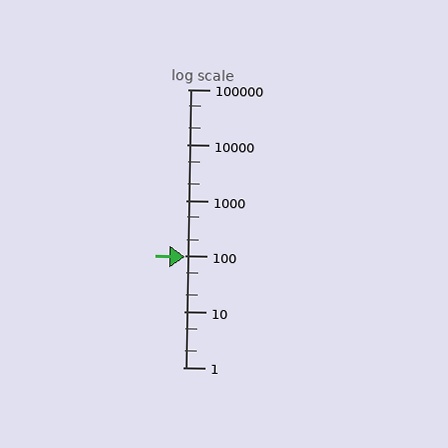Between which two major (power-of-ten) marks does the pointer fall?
The pointer is between 10 and 100.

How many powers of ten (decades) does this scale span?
The scale spans 5 decades, from 1 to 100000.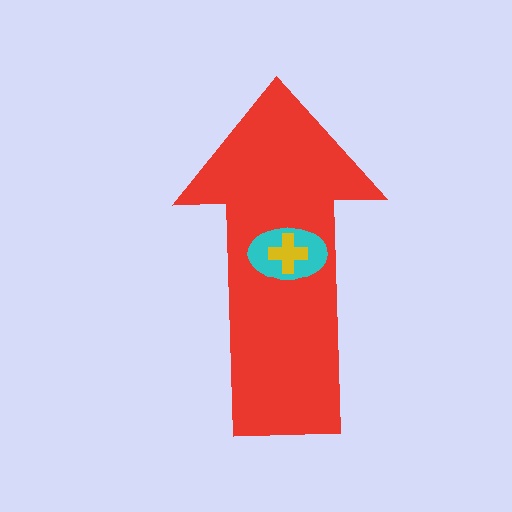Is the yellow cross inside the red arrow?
Yes.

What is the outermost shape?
The red arrow.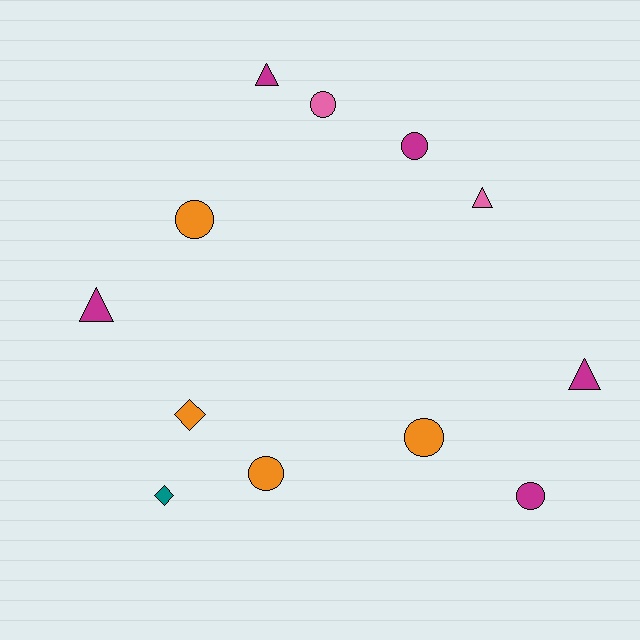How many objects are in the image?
There are 12 objects.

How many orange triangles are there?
There are no orange triangles.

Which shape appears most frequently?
Circle, with 6 objects.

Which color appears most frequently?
Magenta, with 5 objects.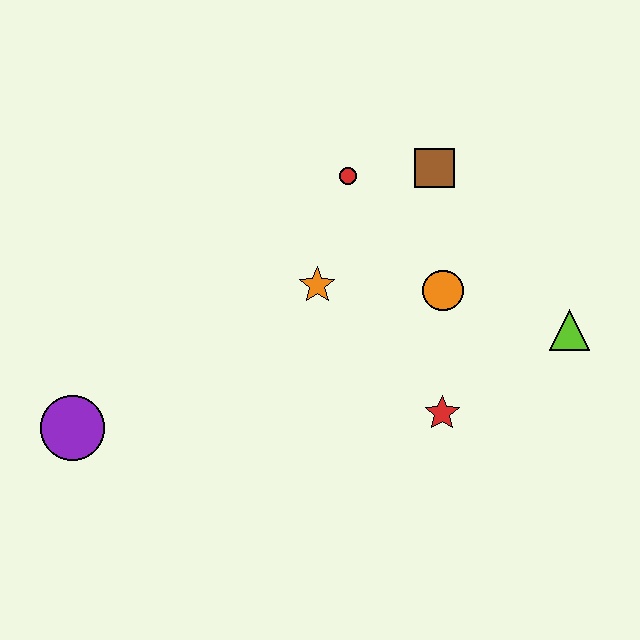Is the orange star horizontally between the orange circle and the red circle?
No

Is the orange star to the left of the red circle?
Yes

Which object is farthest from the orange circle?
The purple circle is farthest from the orange circle.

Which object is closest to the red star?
The orange circle is closest to the red star.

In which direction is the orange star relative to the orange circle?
The orange star is to the left of the orange circle.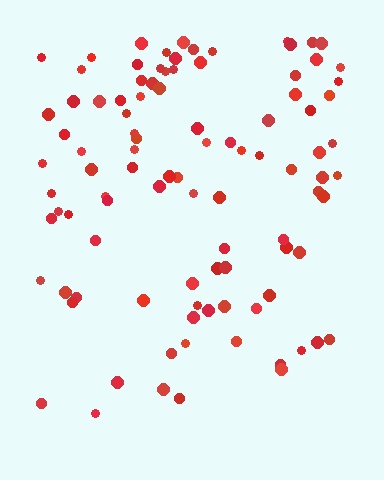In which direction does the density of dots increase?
From bottom to top, with the top side densest.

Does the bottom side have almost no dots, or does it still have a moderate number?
Still a moderate number, just noticeably fewer than the top.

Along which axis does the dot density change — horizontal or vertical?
Vertical.